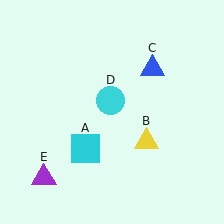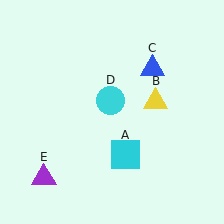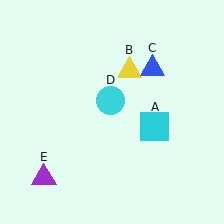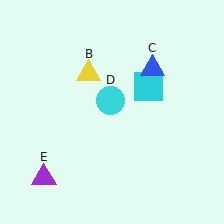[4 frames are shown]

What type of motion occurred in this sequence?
The cyan square (object A), yellow triangle (object B) rotated counterclockwise around the center of the scene.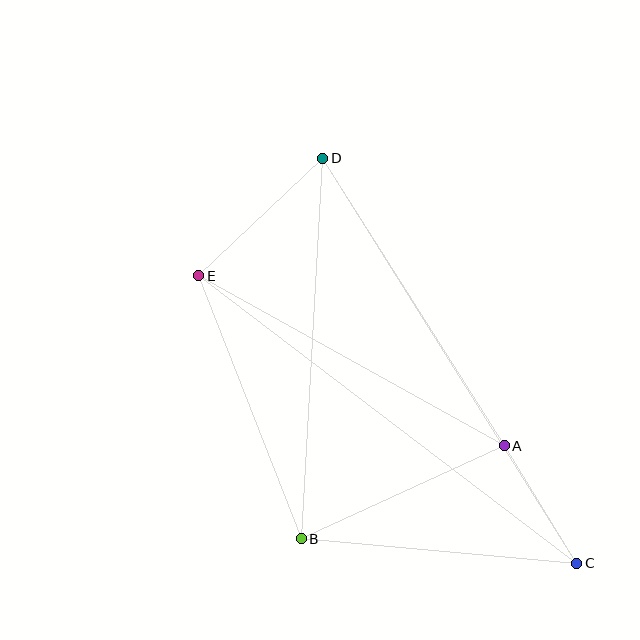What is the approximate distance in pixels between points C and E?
The distance between C and E is approximately 475 pixels.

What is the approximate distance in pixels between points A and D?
The distance between A and D is approximately 340 pixels.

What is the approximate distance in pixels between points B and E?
The distance between B and E is approximately 282 pixels.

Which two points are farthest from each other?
Points C and D are farthest from each other.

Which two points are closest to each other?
Points A and C are closest to each other.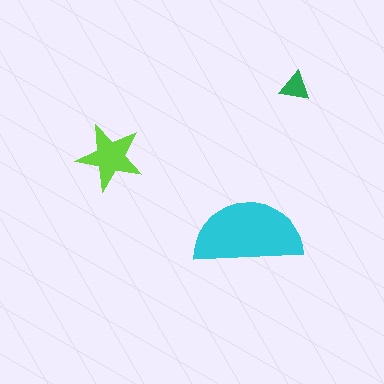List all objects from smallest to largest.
The green triangle, the lime star, the cyan semicircle.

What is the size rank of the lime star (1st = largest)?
2nd.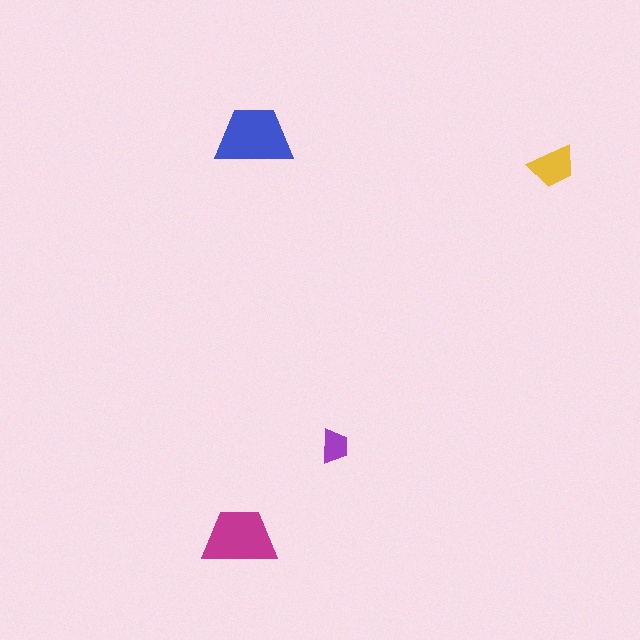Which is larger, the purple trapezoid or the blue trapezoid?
The blue one.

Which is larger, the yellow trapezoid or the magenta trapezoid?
The magenta one.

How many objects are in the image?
There are 4 objects in the image.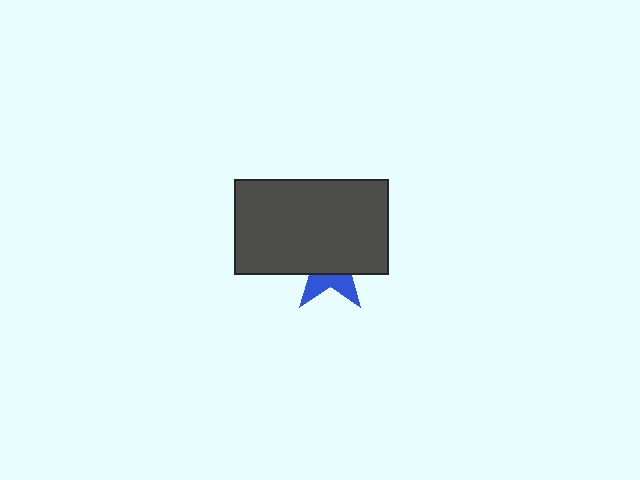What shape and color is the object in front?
The object in front is a dark gray rectangle.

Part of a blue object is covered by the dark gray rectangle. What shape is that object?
It is a star.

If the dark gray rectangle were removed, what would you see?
You would see the complete blue star.